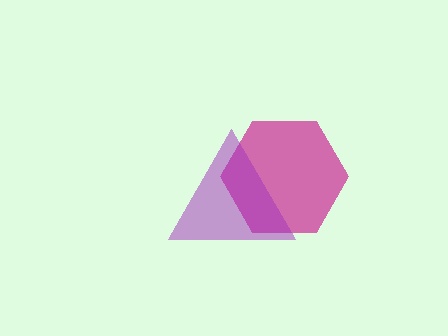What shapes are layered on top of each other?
The layered shapes are: a magenta hexagon, a purple triangle.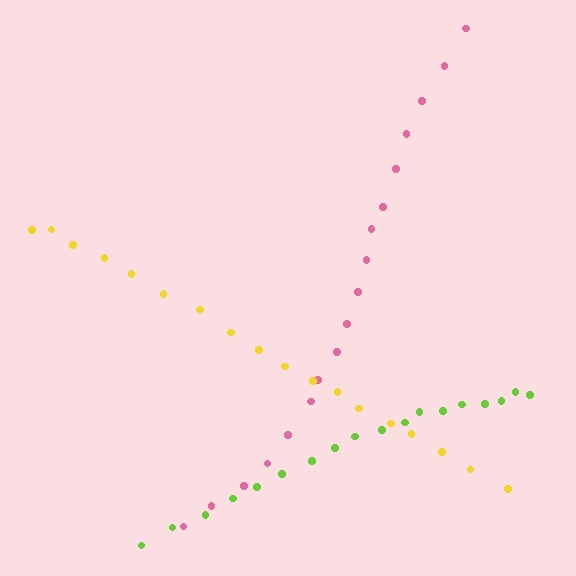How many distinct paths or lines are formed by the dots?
There are 3 distinct paths.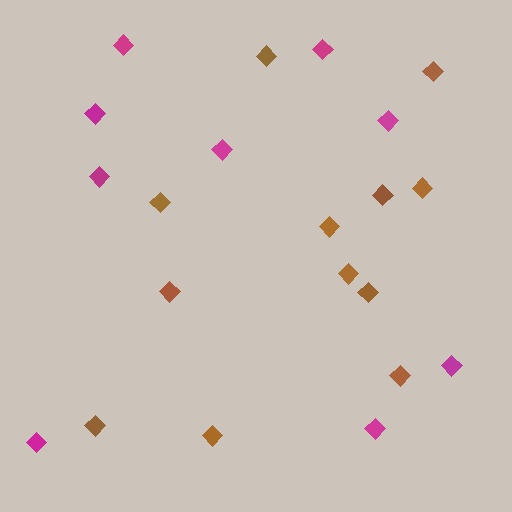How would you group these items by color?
There are 2 groups: one group of magenta diamonds (9) and one group of brown diamonds (12).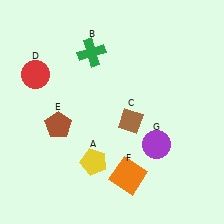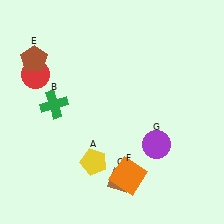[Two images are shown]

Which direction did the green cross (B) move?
The green cross (B) moved down.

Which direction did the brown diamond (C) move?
The brown diamond (C) moved down.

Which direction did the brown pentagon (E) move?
The brown pentagon (E) moved up.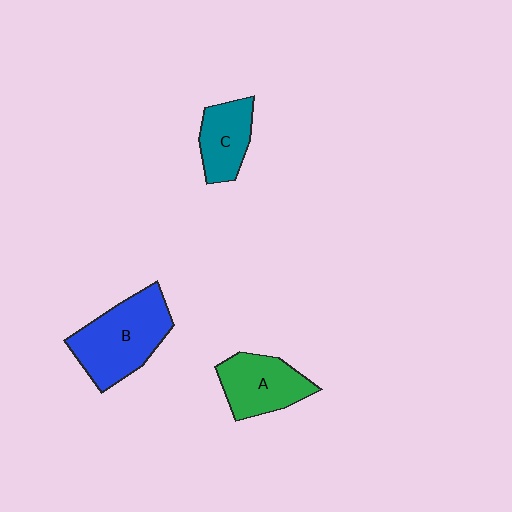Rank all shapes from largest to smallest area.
From largest to smallest: B (blue), A (green), C (teal).